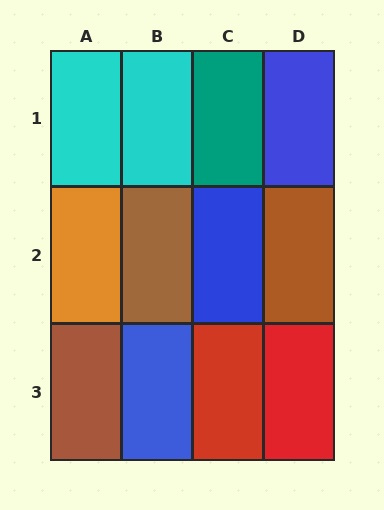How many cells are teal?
1 cell is teal.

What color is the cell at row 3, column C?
Red.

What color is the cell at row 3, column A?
Brown.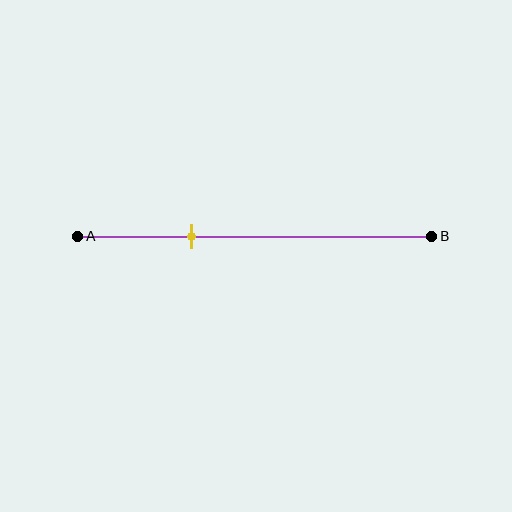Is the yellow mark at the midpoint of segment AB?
No, the mark is at about 30% from A, not at the 50% midpoint.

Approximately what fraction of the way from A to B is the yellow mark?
The yellow mark is approximately 30% of the way from A to B.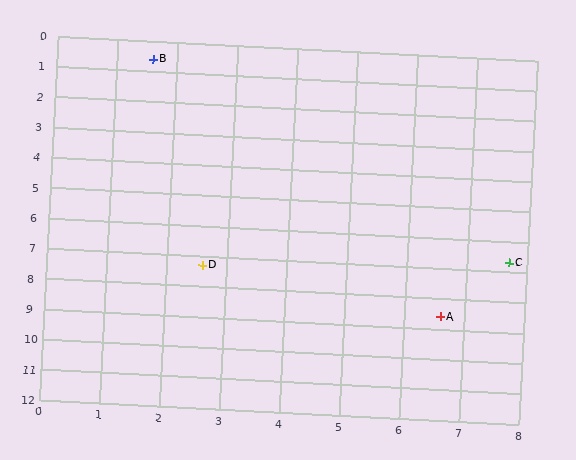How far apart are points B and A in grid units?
Points B and A are about 9.4 grid units apart.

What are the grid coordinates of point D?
Point D is at approximately (2.6, 7.3).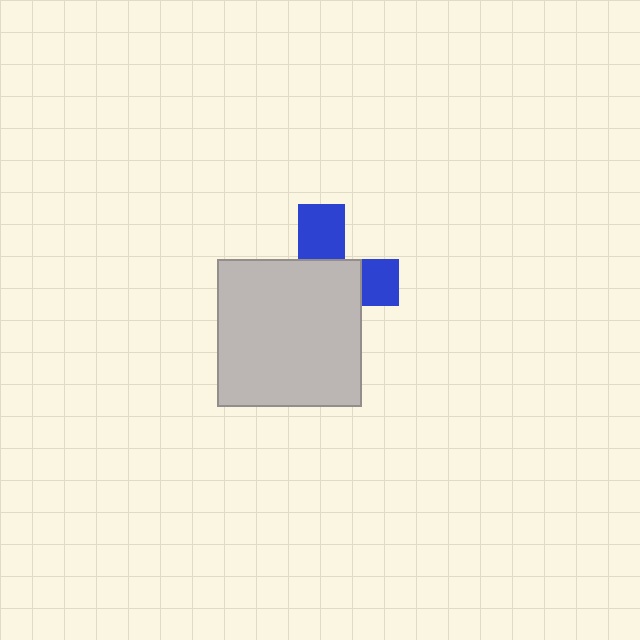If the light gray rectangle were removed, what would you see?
You would see the complete blue cross.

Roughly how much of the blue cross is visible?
A small part of it is visible (roughly 36%).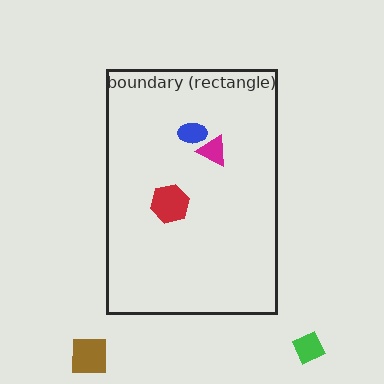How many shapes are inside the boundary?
3 inside, 2 outside.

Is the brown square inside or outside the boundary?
Outside.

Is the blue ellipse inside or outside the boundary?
Inside.